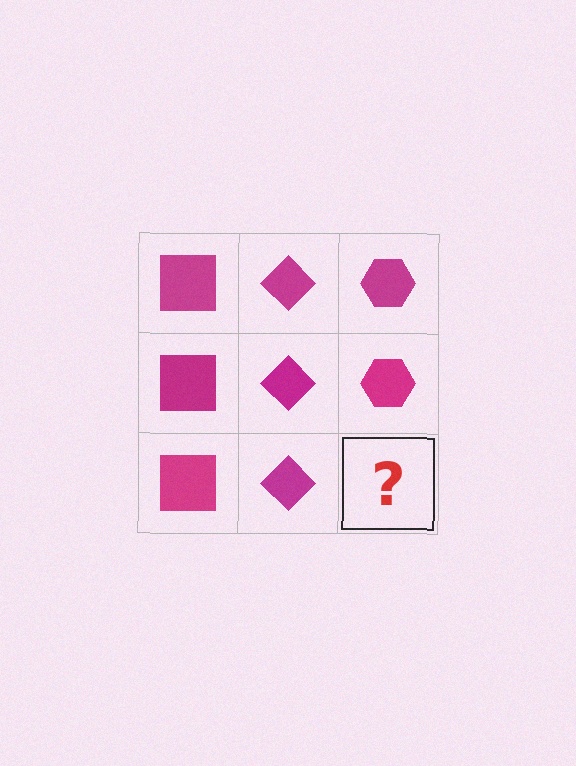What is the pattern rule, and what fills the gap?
The rule is that each column has a consistent shape. The gap should be filled with a magenta hexagon.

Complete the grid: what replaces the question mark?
The question mark should be replaced with a magenta hexagon.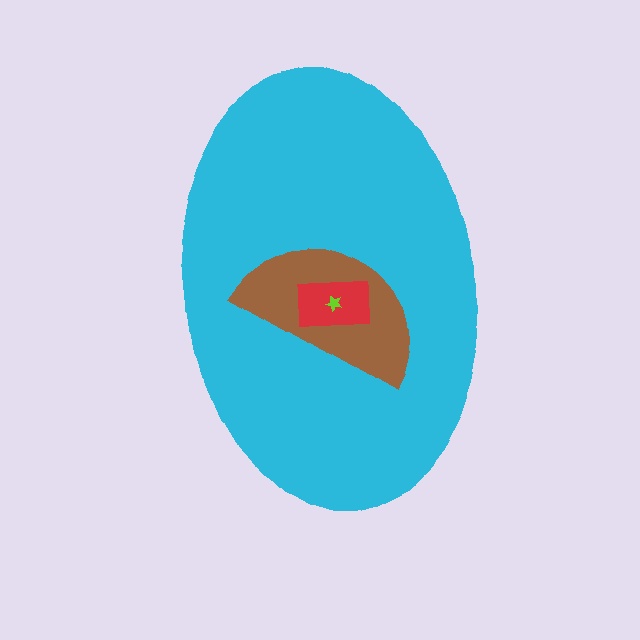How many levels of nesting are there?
4.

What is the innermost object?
The lime star.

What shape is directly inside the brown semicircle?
The red rectangle.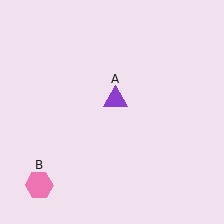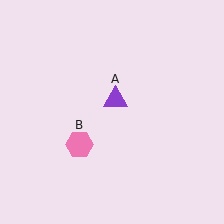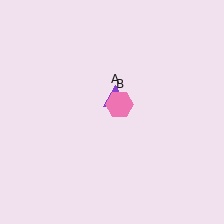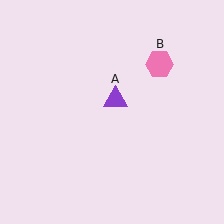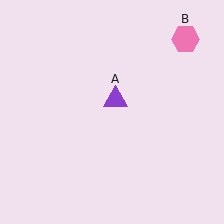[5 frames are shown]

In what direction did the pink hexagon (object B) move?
The pink hexagon (object B) moved up and to the right.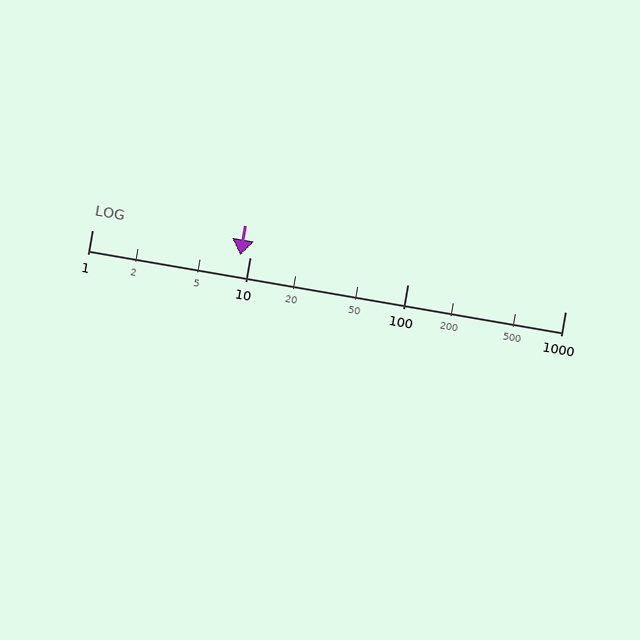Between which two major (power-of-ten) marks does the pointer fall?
The pointer is between 1 and 10.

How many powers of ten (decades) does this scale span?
The scale spans 3 decades, from 1 to 1000.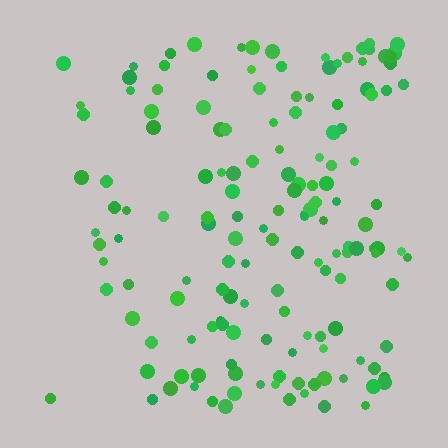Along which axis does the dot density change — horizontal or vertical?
Horizontal.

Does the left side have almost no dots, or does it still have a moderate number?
Still a moderate number, just noticeably fewer than the right.